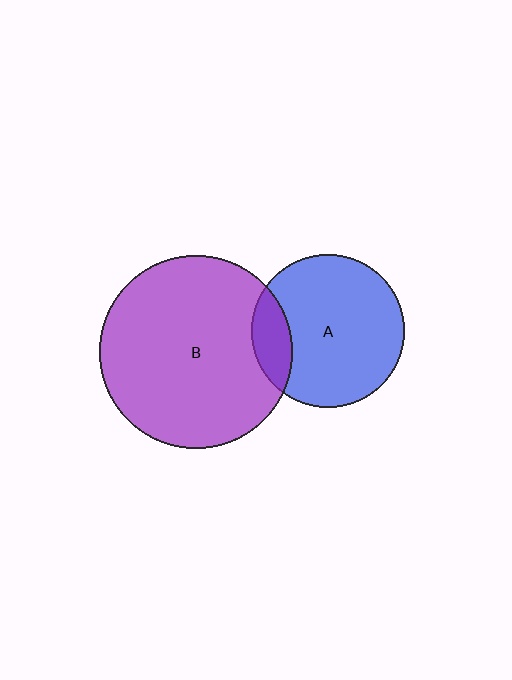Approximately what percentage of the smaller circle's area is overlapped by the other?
Approximately 15%.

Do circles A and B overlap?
Yes.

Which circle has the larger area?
Circle B (purple).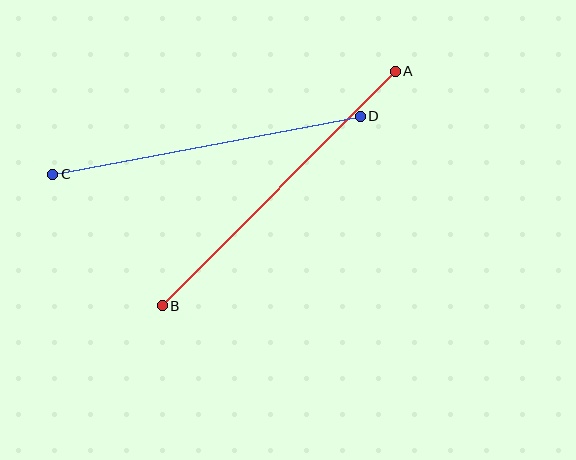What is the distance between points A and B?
The distance is approximately 331 pixels.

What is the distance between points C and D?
The distance is approximately 313 pixels.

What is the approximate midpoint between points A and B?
The midpoint is at approximately (279, 188) pixels.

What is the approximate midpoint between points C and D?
The midpoint is at approximately (207, 145) pixels.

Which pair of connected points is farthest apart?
Points A and B are farthest apart.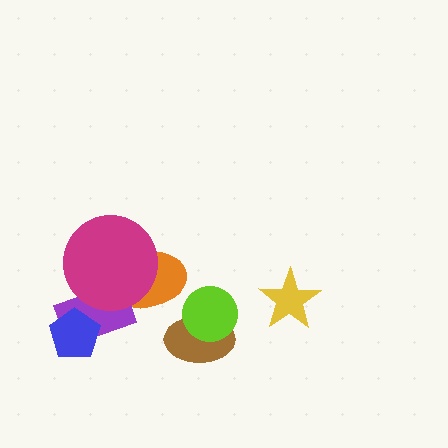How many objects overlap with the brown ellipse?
1 object overlaps with the brown ellipse.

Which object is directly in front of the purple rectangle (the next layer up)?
The magenta circle is directly in front of the purple rectangle.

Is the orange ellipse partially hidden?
Yes, it is partially covered by another shape.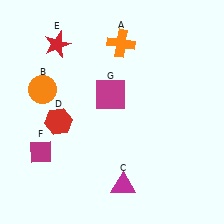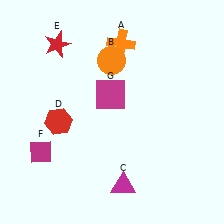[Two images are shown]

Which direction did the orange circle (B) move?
The orange circle (B) moved right.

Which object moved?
The orange circle (B) moved right.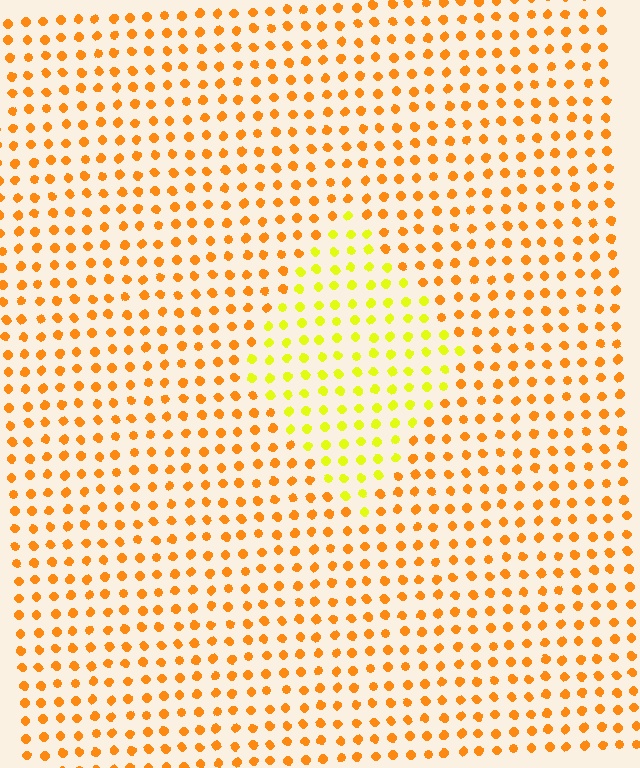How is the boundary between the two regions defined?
The boundary is defined purely by a slight shift in hue (about 36 degrees). Spacing, size, and orientation are identical on both sides.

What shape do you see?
I see a diamond.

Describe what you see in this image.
The image is filled with small orange elements in a uniform arrangement. A diamond-shaped region is visible where the elements are tinted to a slightly different hue, forming a subtle color boundary.